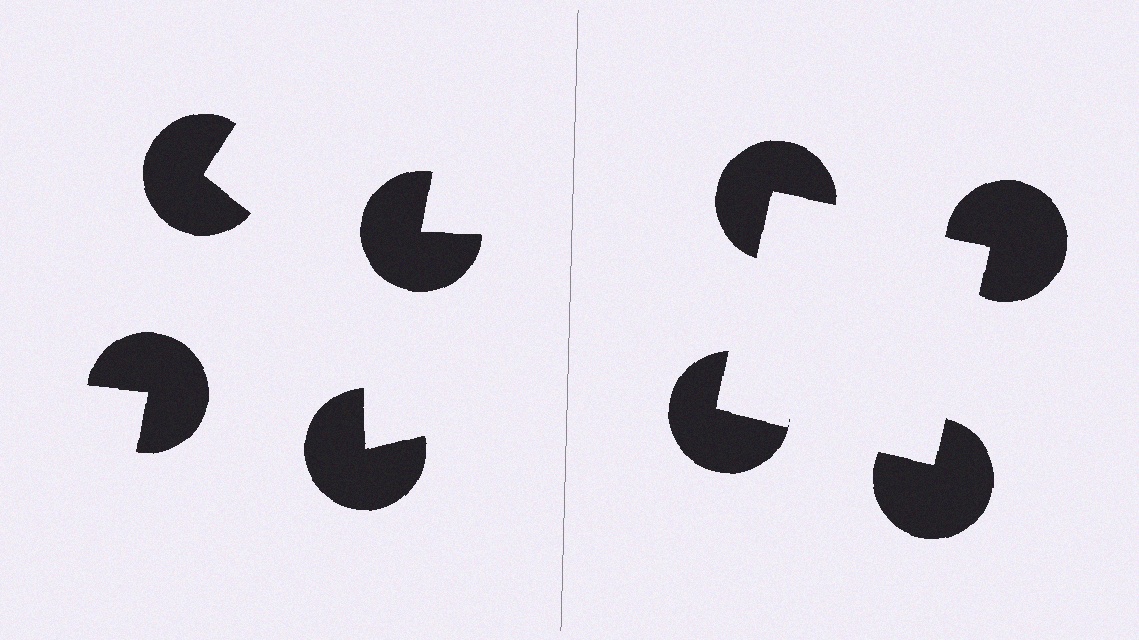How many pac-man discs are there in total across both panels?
8 — 4 on each side.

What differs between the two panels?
The pac-man discs are positioned identically on both sides; only the wedge orientations differ. On the right they align to a square; on the left they are misaligned.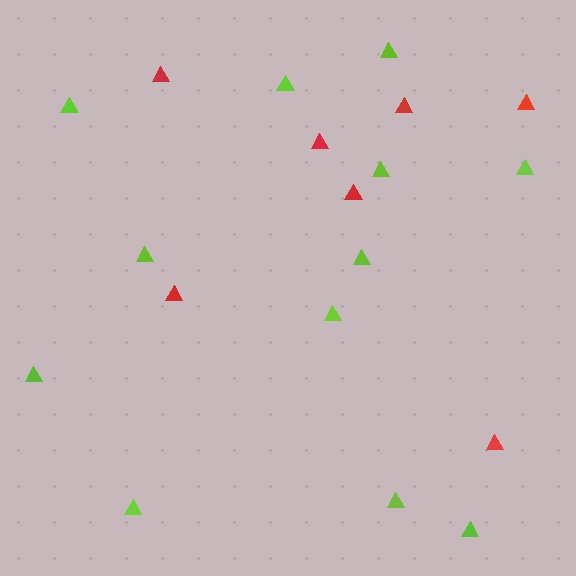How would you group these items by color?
There are 2 groups: one group of red triangles (7) and one group of lime triangles (12).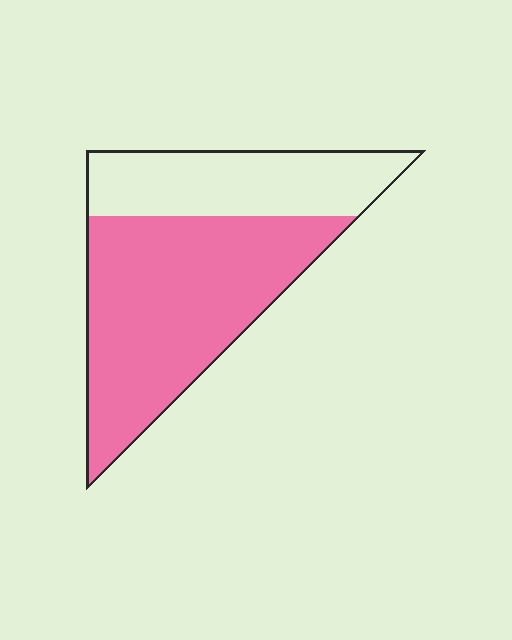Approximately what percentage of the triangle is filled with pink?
Approximately 65%.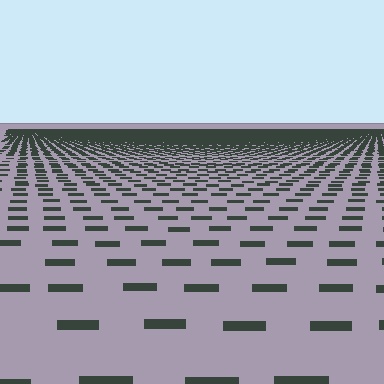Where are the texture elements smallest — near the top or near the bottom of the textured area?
Near the top.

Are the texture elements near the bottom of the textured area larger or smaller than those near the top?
Larger. Near the bottom, elements are closer to the viewer and appear at a bigger on-screen size.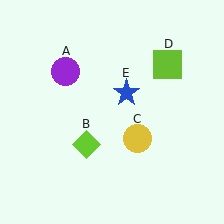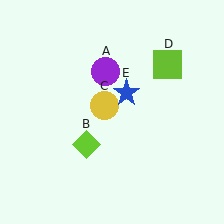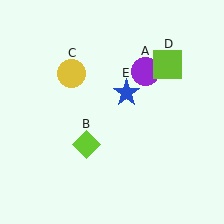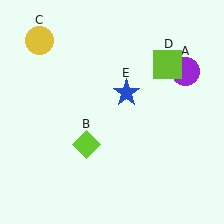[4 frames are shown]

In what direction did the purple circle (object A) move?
The purple circle (object A) moved right.